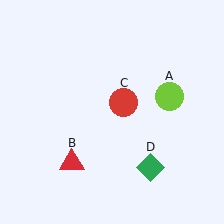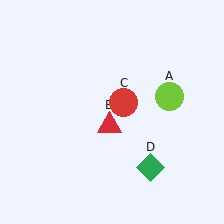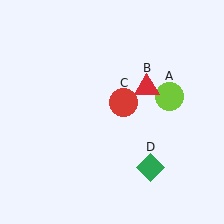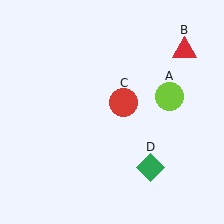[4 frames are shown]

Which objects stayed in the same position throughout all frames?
Lime circle (object A) and red circle (object C) and green diamond (object D) remained stationary.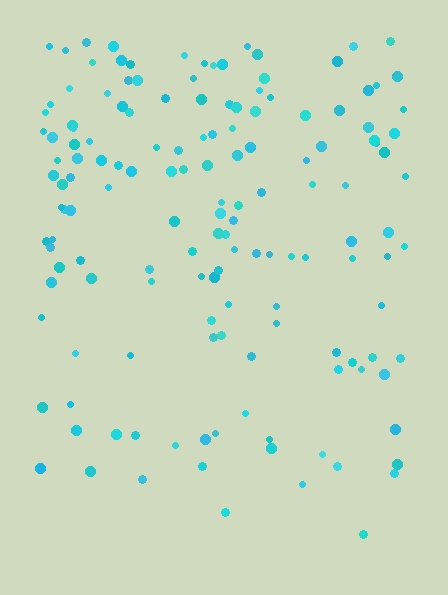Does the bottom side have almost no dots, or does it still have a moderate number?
Still a moderate number, just noticeably fewer than the top.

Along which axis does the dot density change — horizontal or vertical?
Vertical.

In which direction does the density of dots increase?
From bottom to top, with the top side densest.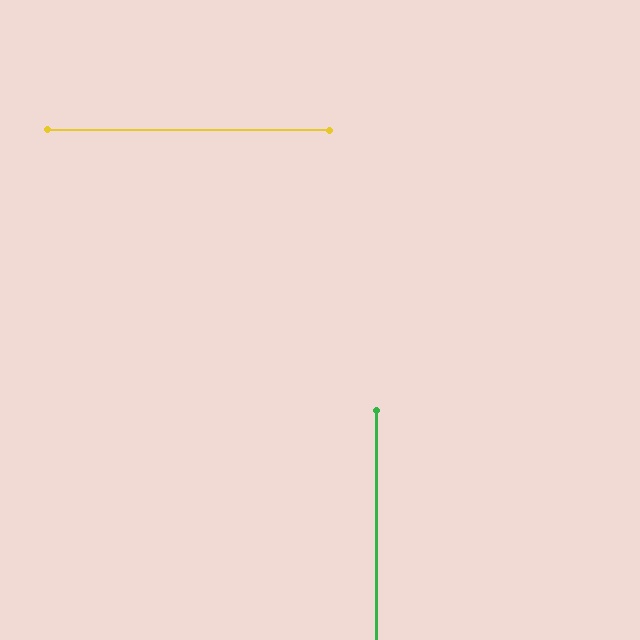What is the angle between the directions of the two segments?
Approximately 90 degrees.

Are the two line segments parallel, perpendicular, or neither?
Perpendicular — they meet at approximately 90°.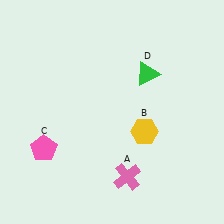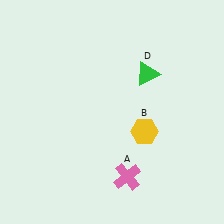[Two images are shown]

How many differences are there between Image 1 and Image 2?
There is 1 difference between the two images.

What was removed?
The pink pentagon (C) was removed in Image 2.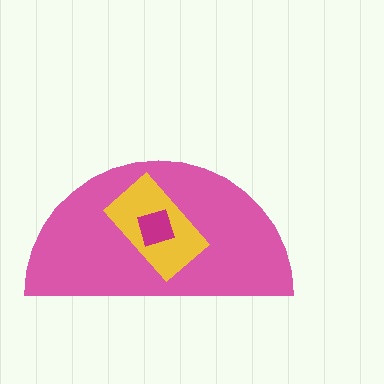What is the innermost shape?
The magenta diamond.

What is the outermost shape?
The pink semicircle.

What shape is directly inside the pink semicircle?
The yellow rectangle.